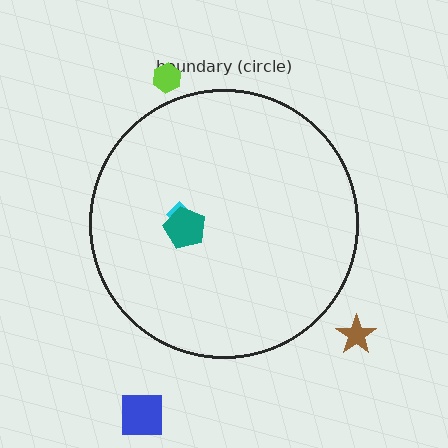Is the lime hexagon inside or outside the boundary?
Outside.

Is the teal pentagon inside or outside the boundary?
Inside.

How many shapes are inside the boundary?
2 inside, 3 outside.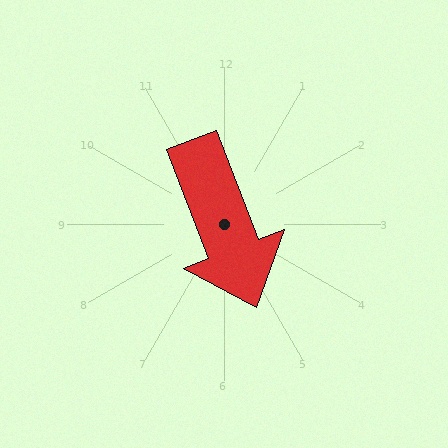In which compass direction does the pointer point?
South.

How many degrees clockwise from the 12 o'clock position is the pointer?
Approximately 159 degrees.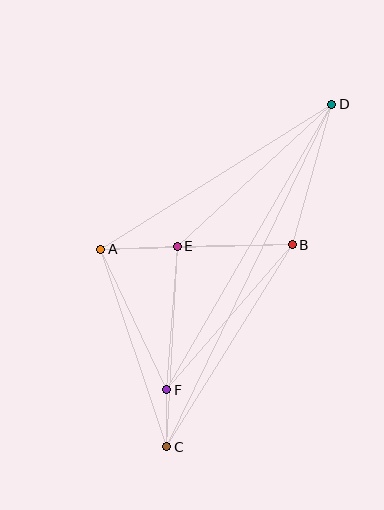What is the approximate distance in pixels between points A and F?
The distance between A and F is approximately 156 pixels.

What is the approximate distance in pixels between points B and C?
The distance between B and C is approximately 238 pixels.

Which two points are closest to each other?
Points C and F are closest to each other.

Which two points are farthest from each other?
Points C and D are farthest from each other.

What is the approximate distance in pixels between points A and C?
The distance between A and C is approximately 208 pixels.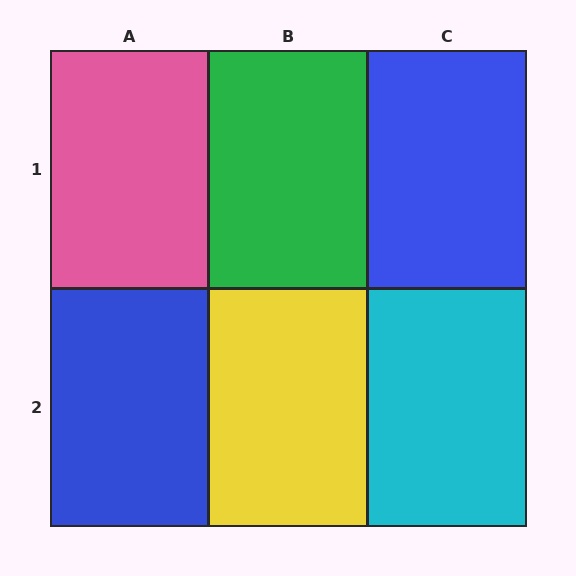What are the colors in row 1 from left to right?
Pink, green, blue.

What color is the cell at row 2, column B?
Yellow.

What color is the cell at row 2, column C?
Cyan.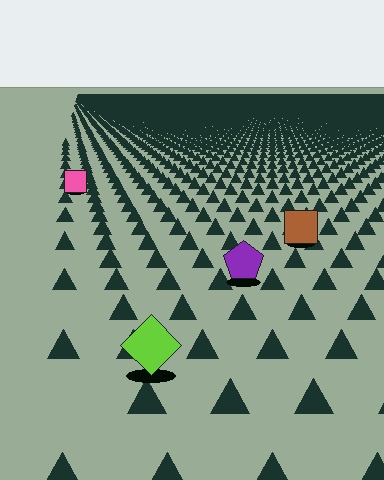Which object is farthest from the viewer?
The pink square is farthest from the viewer. It appears smaller and the ground texture around it is denser.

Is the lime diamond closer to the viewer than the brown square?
Yes. The lime diamond is closer — you can tell from the texture gradient: the ground texture is coarser near it.